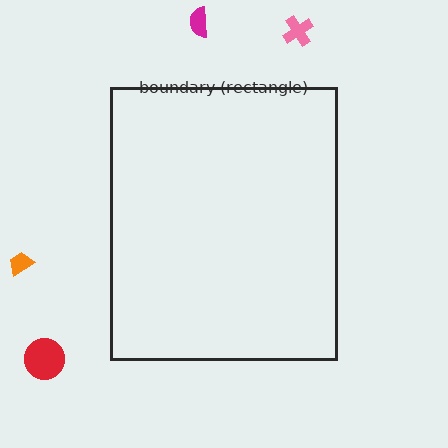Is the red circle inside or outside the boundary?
Outside.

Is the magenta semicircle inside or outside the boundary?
Outside.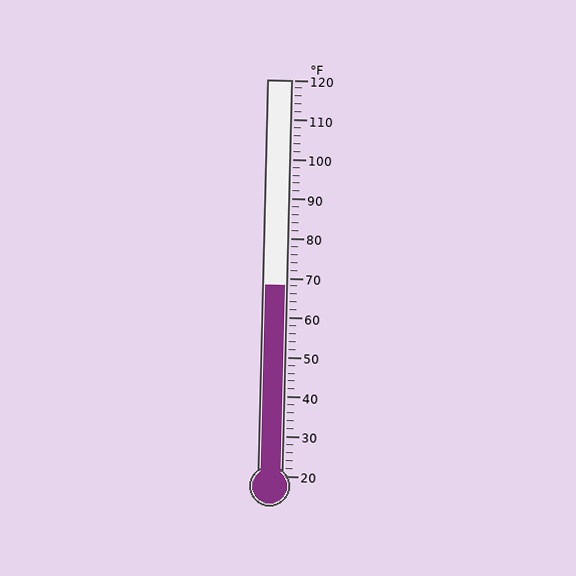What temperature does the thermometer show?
The thermometer shows approximately 68°F.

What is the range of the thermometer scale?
The thermometer scale ranges from 20°F to 120°F.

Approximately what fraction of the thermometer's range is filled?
The thermometer is filled to approximately 50% of its range.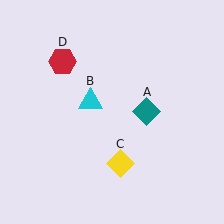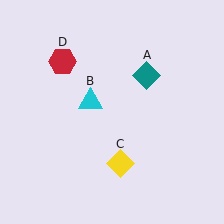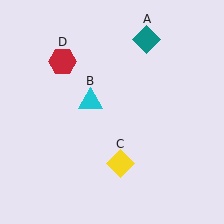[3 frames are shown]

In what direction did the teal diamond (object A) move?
The teal diamond (object A) moved up.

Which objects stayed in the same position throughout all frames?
Cyan triangle (object B) and yellow diamond (object C) and red hexagon (object D) remained stationary.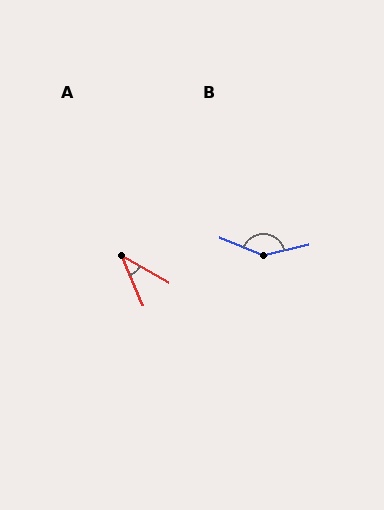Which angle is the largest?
B, at approximately 145 degrees.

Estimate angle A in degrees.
Approximately 37 degrees.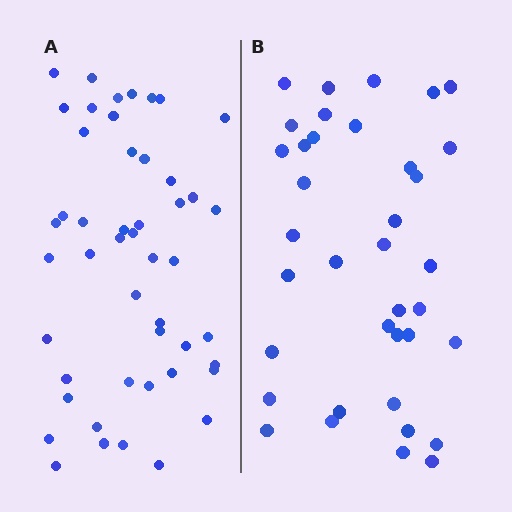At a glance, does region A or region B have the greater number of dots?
Region A (the left region) has more dots.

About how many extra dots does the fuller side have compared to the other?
Region A has roughly 12 or so more dots than region B.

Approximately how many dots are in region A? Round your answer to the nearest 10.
About 50 dots. (The exact count is 48, which rounds to 50.)